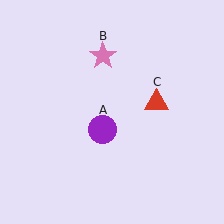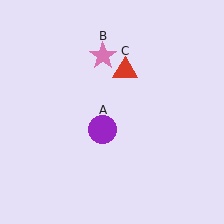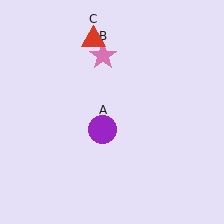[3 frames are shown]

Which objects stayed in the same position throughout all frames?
Purple circle (object A) and pink star (object B) remained stationary.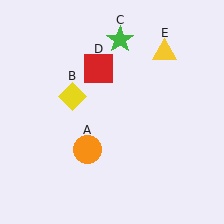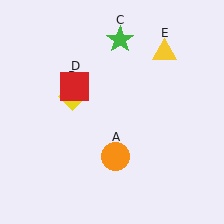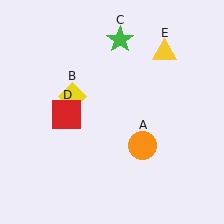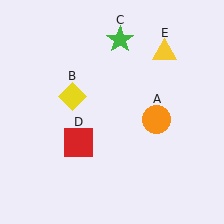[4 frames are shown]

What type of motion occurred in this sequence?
The orange circle (object A), red square (object D) rotated counterclockwise around the center of the scene.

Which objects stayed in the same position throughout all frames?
Yellow diamond (object B) and green star (object C) and yellow triangle (object E) remained stationary.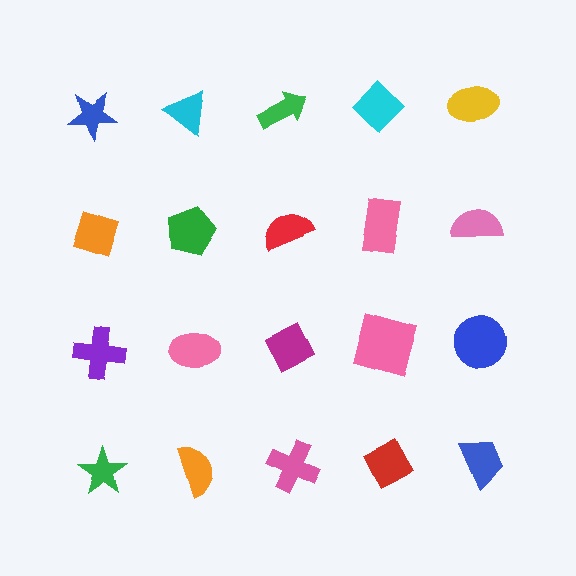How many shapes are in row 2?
5 shapes.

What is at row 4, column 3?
A pink cross.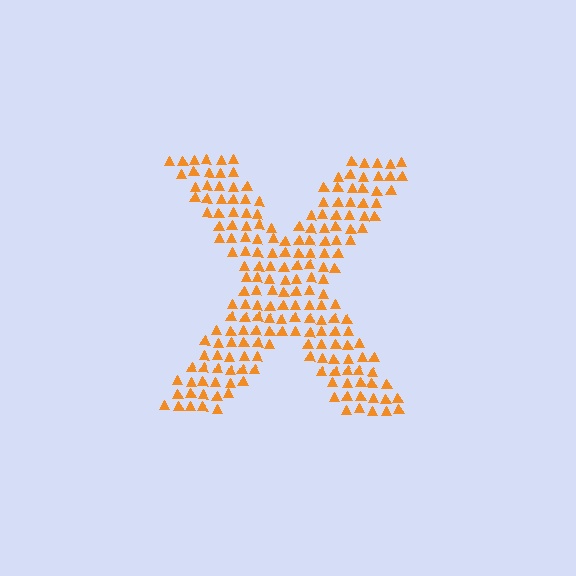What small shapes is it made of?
It is made of small triangles.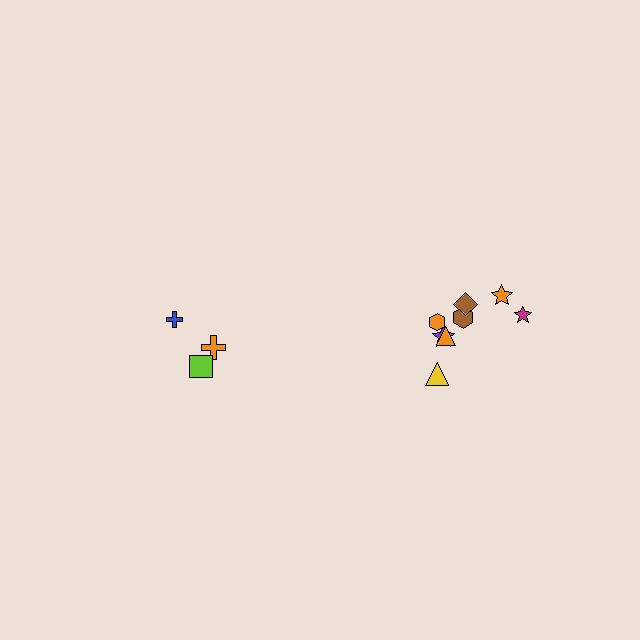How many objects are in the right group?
There are 8 objects.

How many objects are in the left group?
There are 3 objects.